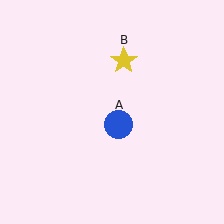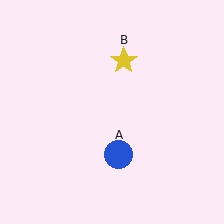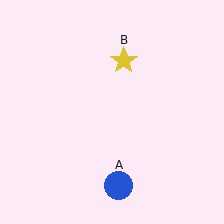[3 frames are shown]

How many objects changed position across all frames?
1 object changed position: blue circle (object A).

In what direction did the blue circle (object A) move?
The blue circle (object A) moved down.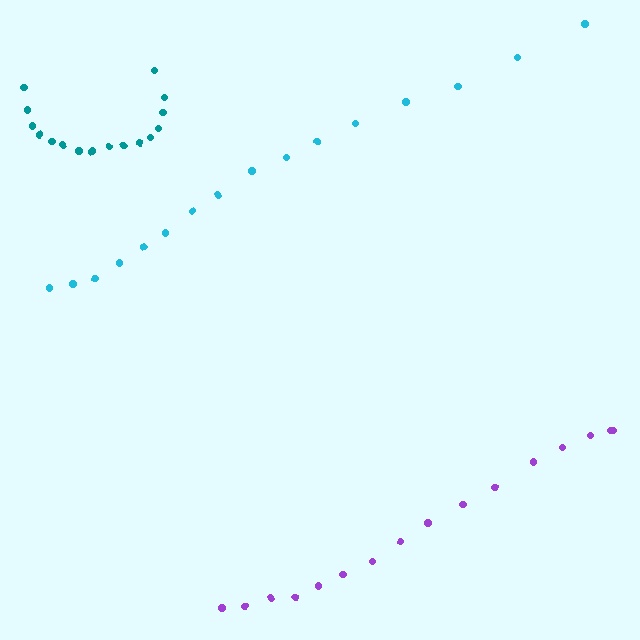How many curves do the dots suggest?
There are 3 distinct paths.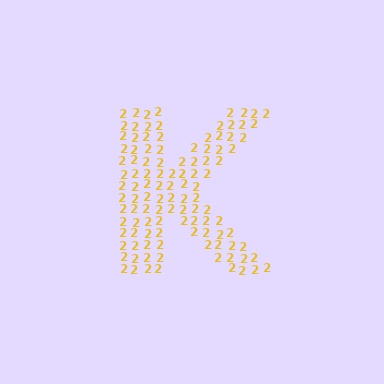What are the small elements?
The small elements are digit 2's.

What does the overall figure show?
The overall figure shows the letter K.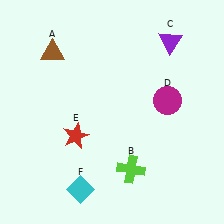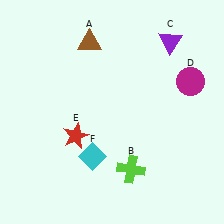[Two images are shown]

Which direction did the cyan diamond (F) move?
The cyan diamond (F) moved up.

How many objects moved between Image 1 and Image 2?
3 objects moved between the two images.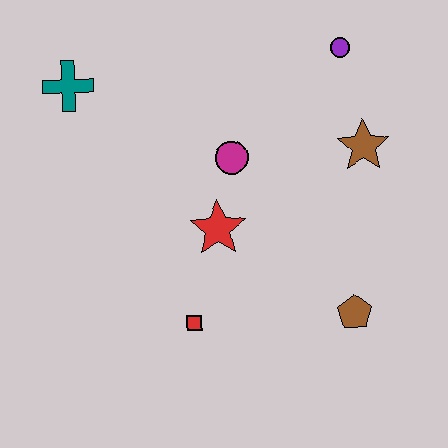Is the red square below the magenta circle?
Yes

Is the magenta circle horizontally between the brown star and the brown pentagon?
No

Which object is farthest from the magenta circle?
The brown pentagon is farthest from the magenta circle.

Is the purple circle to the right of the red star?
Yes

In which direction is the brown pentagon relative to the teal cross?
The brown pentagon is to the right of the teal cross.